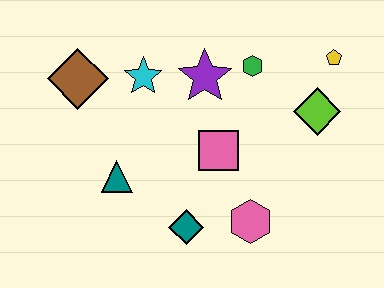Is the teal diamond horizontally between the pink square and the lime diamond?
No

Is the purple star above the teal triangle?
Yes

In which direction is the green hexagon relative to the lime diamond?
The green hexagon is to the left of the lime diamond.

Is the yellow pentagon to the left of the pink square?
No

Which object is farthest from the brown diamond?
The yellow pentagon is farthest from the brown diamond.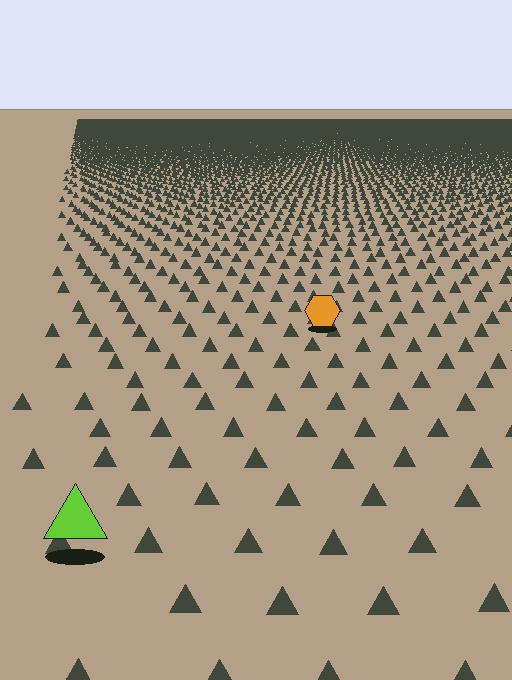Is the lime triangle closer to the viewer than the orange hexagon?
Yes. The lime triangle is closer — you can tell from the texture gradient: the ground texture is coarser near it.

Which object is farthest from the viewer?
The orange hexagon is farthest from the viewer. It appears smaller and the ground texture around it is denser.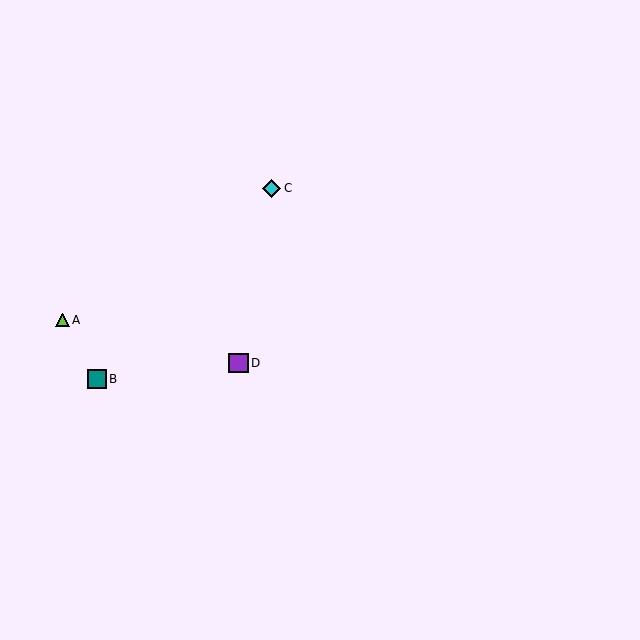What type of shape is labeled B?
Shape B is a teal square.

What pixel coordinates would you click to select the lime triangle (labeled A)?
Click at (63, 320) to select the lime triangle A.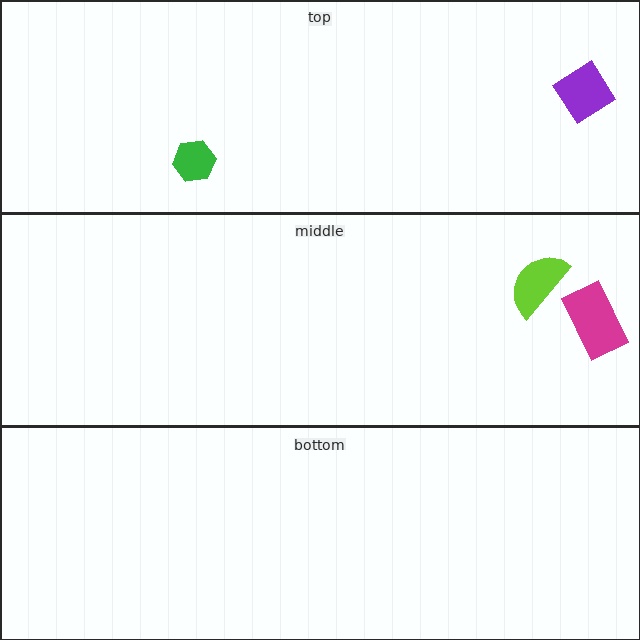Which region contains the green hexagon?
The top region.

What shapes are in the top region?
The green hexagon, the purple diamond.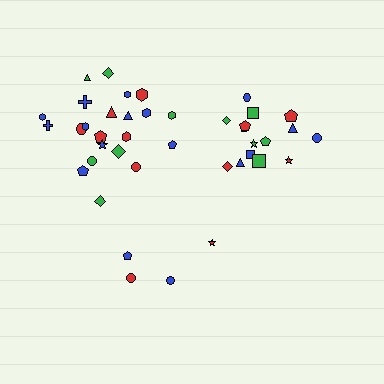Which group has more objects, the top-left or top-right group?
The top-left group.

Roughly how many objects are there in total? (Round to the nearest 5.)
Roughly 40 objects in total.